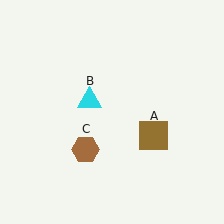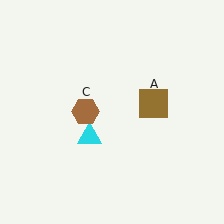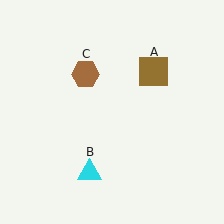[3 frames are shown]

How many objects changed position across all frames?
3 objects changed position: brown square (object A), cyan triangle (object B), brown hexagon (object C).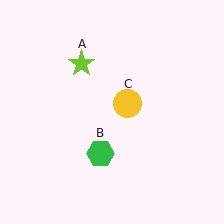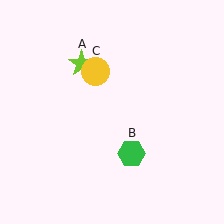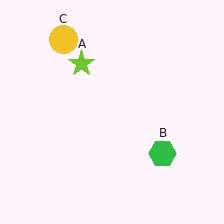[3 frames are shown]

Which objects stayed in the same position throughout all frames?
Lime star (object A) remained stationary.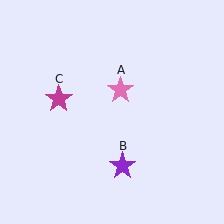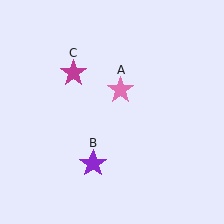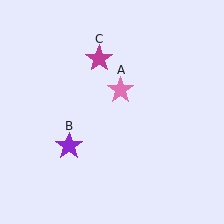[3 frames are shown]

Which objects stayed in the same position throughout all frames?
Pink star (object A) remained stationary.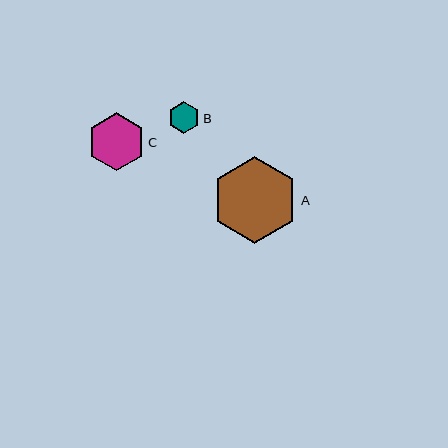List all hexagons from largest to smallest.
From largest to smallest: A, C, B.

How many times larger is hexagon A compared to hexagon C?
Hexagon A is approximately 1.5 times the size of hexagon C.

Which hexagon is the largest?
Hexagon A is the largest with a size of approximately 86 pixels.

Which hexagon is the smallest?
Hexagon B is the smallest with a size of approximately 32 pixels.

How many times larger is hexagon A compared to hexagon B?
Hexagon A is approximately 2.7 times the size of hexagon B.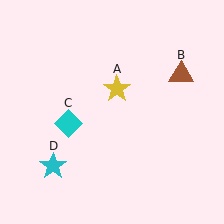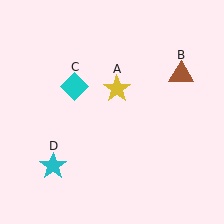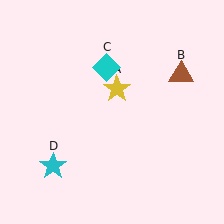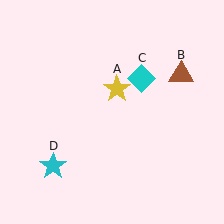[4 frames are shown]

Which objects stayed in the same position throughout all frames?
Yellow star (object A) and brown triangle (object B) and cyan star (object D) remained stationary.